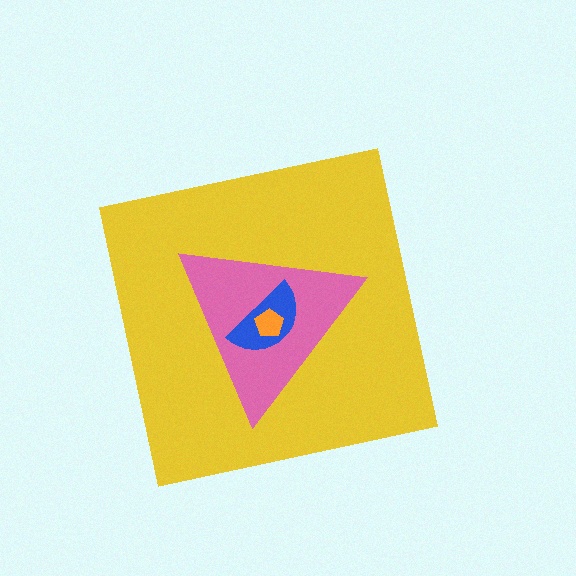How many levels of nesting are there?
4.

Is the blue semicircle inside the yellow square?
Yes.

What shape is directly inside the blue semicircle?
The orange pentagon.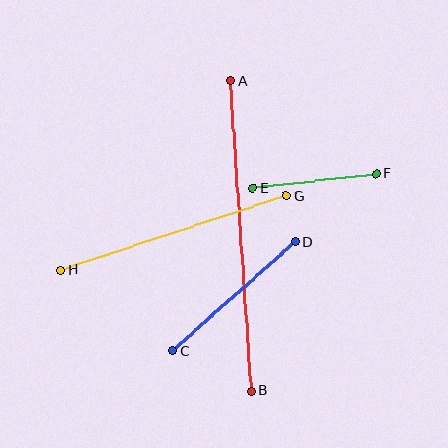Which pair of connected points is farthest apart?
Points A and B are farthest apart.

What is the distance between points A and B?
The distance is approximately 311 pixels.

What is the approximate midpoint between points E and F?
The midpoint is at approximately (315, 181) pixels.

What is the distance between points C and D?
The distance is approximately 164 pixels.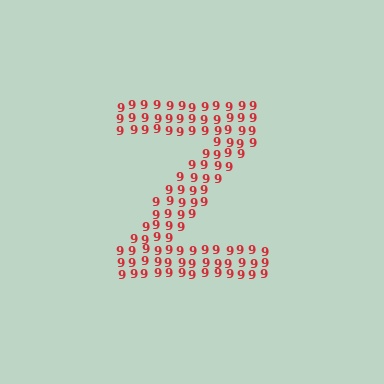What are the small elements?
The small elements are digit 9's.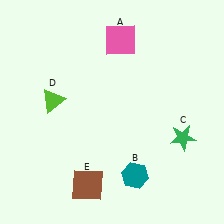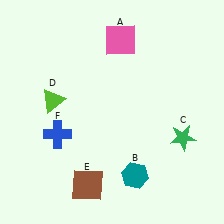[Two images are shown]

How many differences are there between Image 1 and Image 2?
There is 1 difference between the two images.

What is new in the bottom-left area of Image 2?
A blue cross (F) was added in the bottom-left area of Image 2.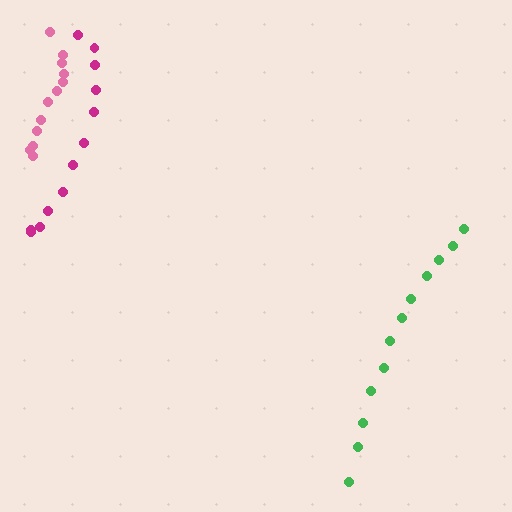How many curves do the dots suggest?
There are 3 distinct paths.